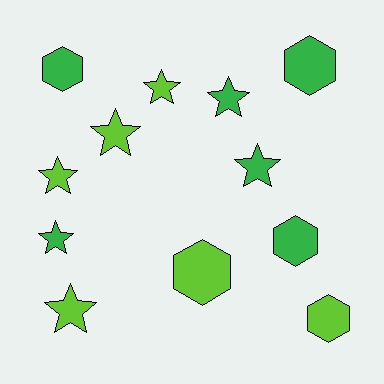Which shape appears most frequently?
Star, with 7 objects.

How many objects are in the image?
There are 12 objects.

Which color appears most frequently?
Lime, with 6 objects.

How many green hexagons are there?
There are 3 green hexagons.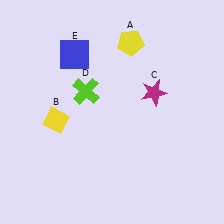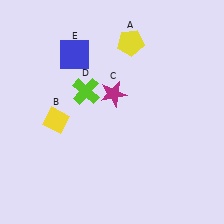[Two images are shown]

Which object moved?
The magenta star (C) moved left.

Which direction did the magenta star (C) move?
The magenta star (C) moved left.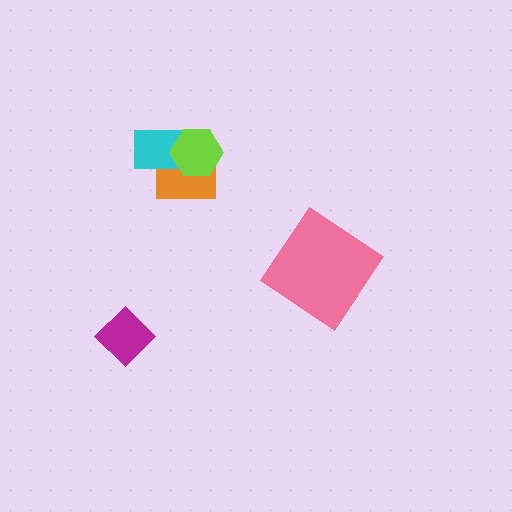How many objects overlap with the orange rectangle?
2 objects overlap with the orange rectangle.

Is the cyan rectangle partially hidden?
Yes, it is partially covered by another shape.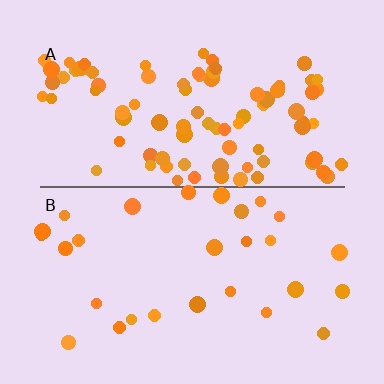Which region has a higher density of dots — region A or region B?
A (the top).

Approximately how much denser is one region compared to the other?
Approximately 3.1× — region A over region B.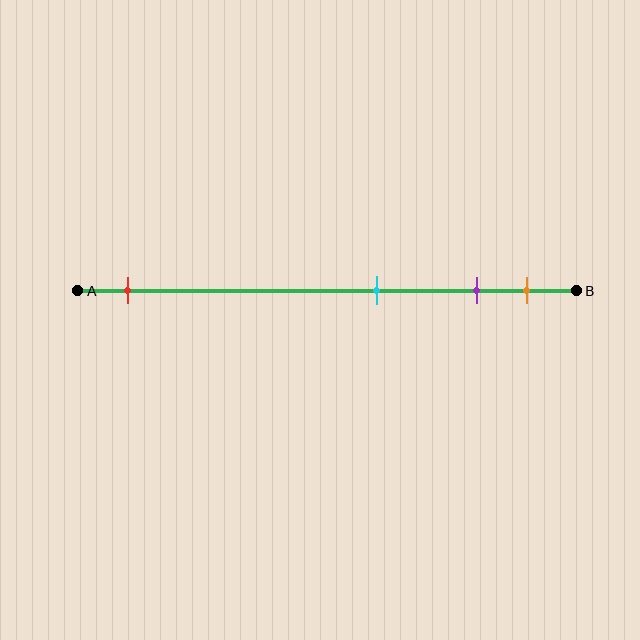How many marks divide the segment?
There are 4 marks dividing the segment.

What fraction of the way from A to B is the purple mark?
The purple mark is approximately 80% (0.8) of the way from A to B.